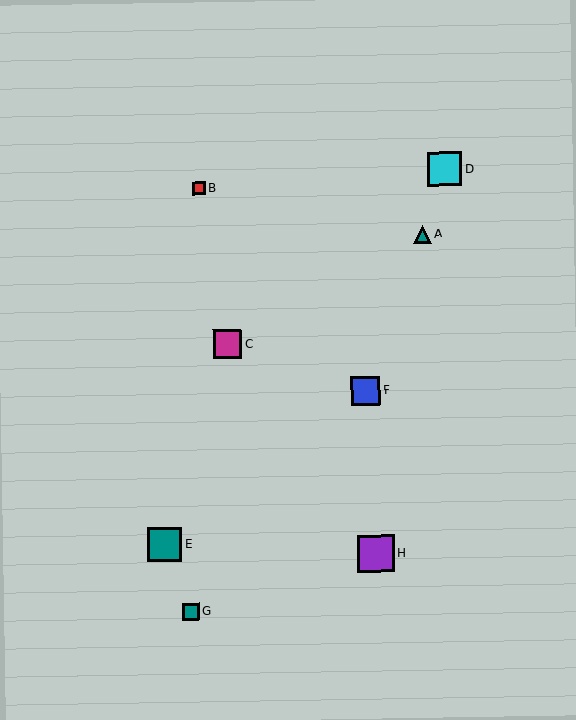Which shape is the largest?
The purple square (labeled H) is the largest.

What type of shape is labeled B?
Shape B is a red square.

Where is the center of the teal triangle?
The center of the teal triangle is at (422, 234).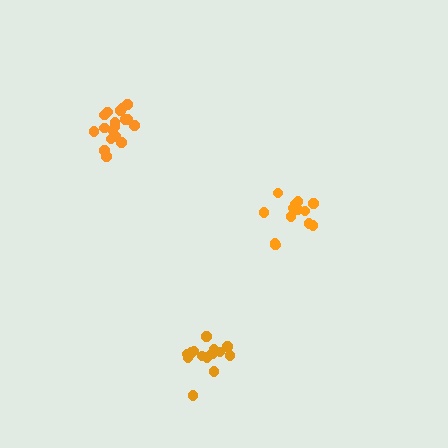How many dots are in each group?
Group 1: 13 dots, Group 2: 18 dots, Group 3: 14 dots (45 total).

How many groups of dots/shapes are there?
There are 3 groups.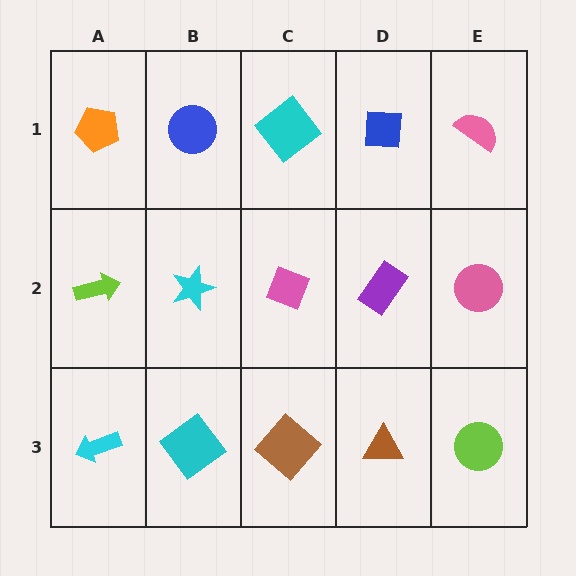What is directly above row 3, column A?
A lime arrow.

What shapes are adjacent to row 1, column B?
A cyan star (row 2, column B), an orange pentagon (row 1, column A), a cyan diamond (row 1, column C).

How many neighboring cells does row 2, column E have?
3.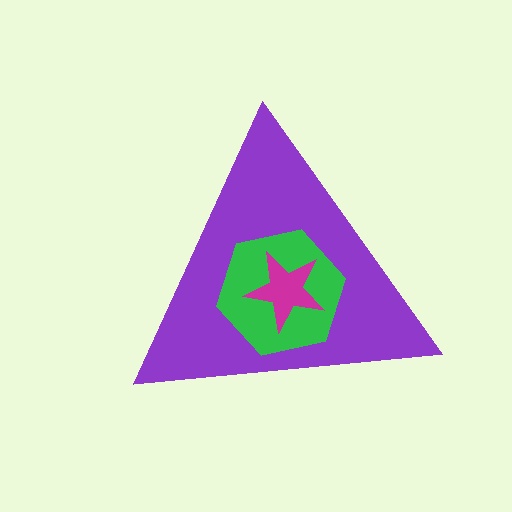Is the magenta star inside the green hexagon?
Yes.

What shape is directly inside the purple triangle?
The green hexagon.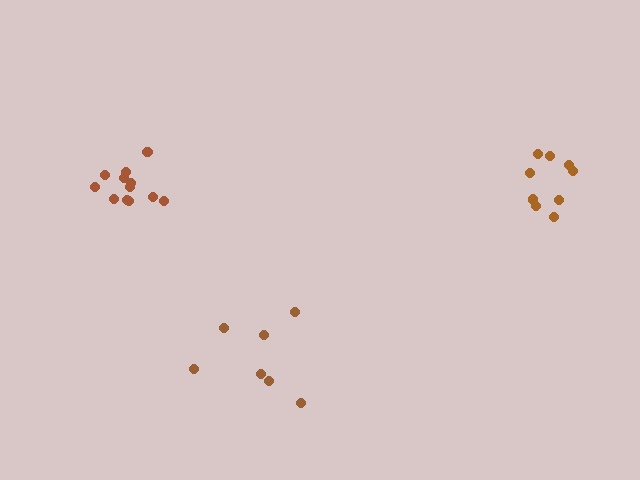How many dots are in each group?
Group 1: 7 dots, Group 2: 12 dots, Group 3: 10 dots (29 total).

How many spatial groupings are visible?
There are 3 spatial groupings.